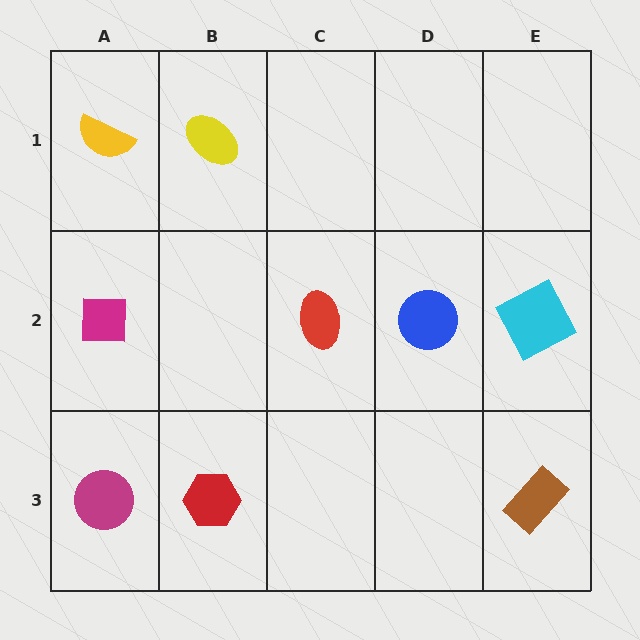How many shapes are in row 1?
2 shapes.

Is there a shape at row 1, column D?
No, that cell is empty.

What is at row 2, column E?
A cyan square.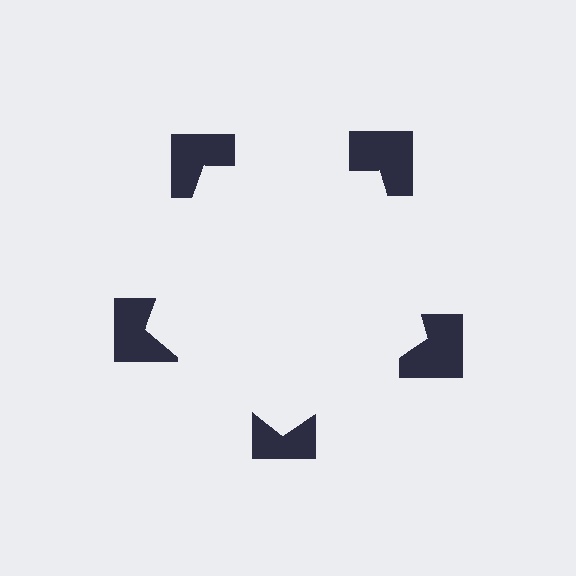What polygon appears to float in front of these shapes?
An illusory pentagon — its edges are inferred from the aligned wedge cuts in the notched squares, not physically drawn.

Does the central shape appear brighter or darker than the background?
It typically appears slightly brighter than the background, even though no actual brightness change is drawn.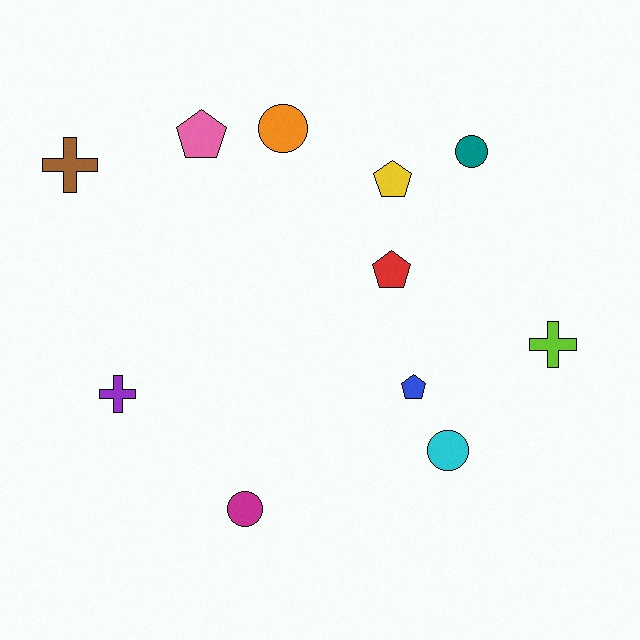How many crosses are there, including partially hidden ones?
There are 3 crosses.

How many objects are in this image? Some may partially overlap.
There are 11 objects.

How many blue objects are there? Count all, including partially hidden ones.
There is 1 blue object.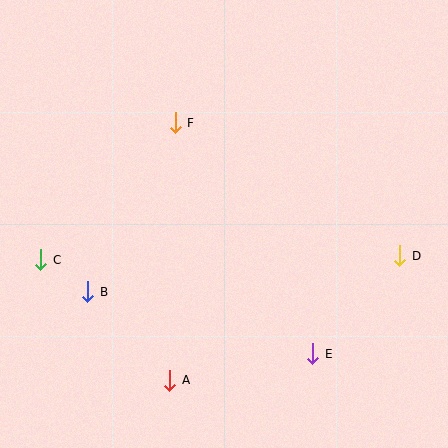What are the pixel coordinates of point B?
Point B is at (88, 292).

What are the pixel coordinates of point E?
Point E is at (313, 354).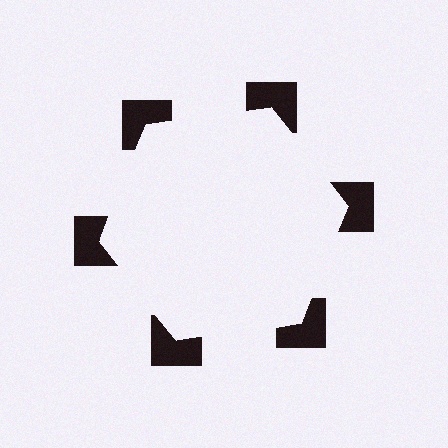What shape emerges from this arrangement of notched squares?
An illusory hexagon — its edges are inferred from the aligned wedge cuts in the notched squares, not physically drawn.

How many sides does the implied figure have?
6 sides.